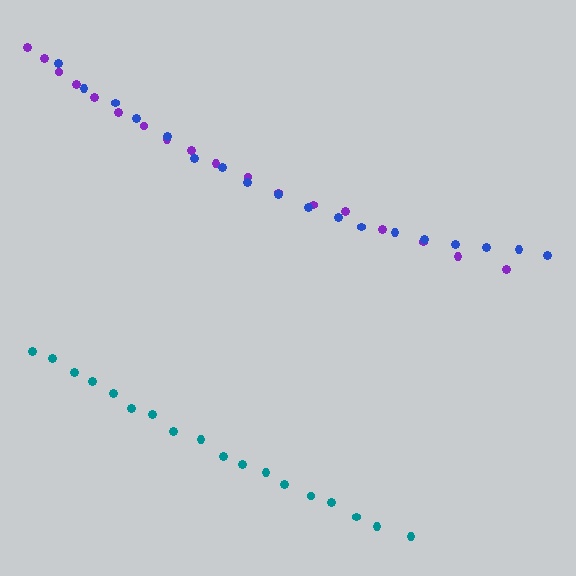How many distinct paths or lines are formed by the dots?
There are 3 distinct paths.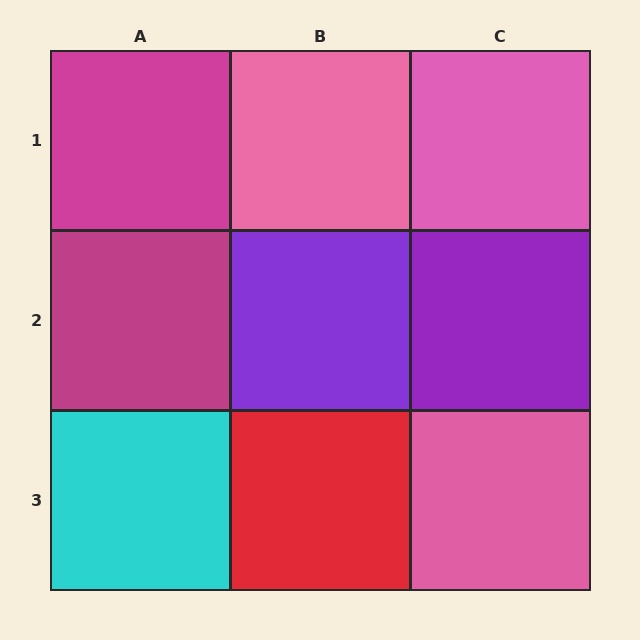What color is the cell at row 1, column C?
Pink.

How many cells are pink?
3 cells are pink.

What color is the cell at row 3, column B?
Red.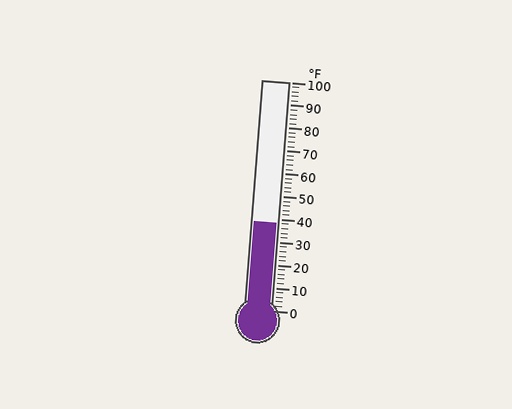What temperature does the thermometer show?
The thermometer shows approximately 38°F.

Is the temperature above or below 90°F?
The temperature is below 90°F.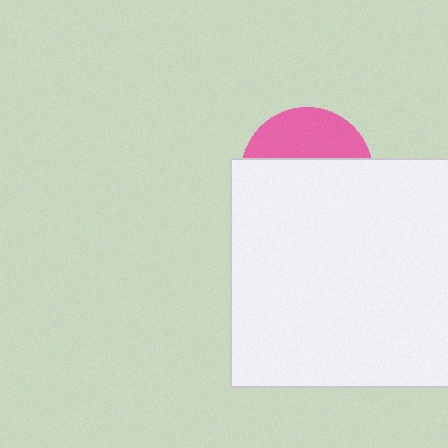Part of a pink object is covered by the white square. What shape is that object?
It is a circle.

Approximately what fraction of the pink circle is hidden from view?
Roughly 65% of the pink circle is hidden behind the white square.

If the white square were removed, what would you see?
You would see the complete pink circle.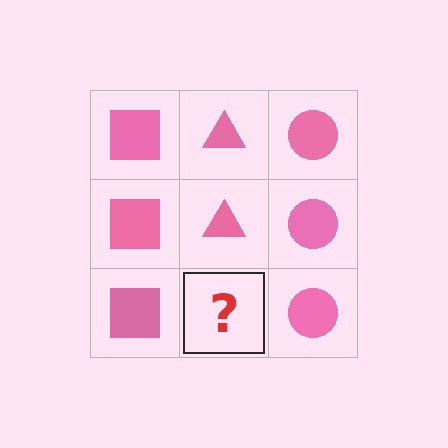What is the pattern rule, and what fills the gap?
The rule is that each column has a consistent shape. The gap should be filled with a pink triangle.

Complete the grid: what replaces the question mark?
The question mark should be replaced with a pink triangle.